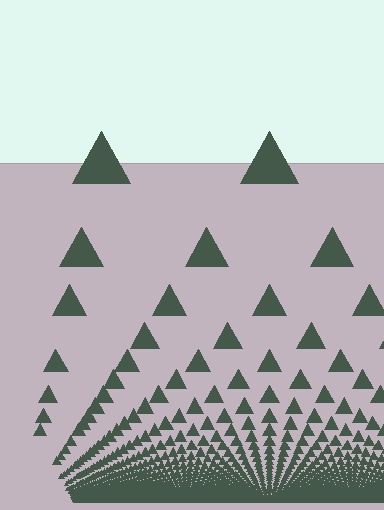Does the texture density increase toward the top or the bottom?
Density increases toward the bottom.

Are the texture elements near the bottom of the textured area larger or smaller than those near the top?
Smaller. The gradient is inverted — elements near the bottom are smaller and denser.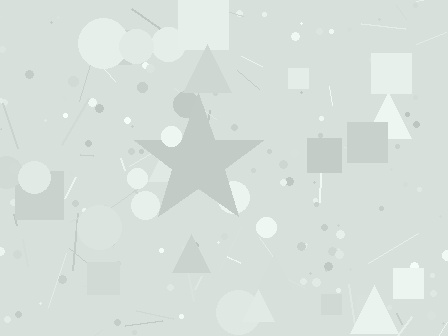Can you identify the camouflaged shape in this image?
The camouflaged shape is a star.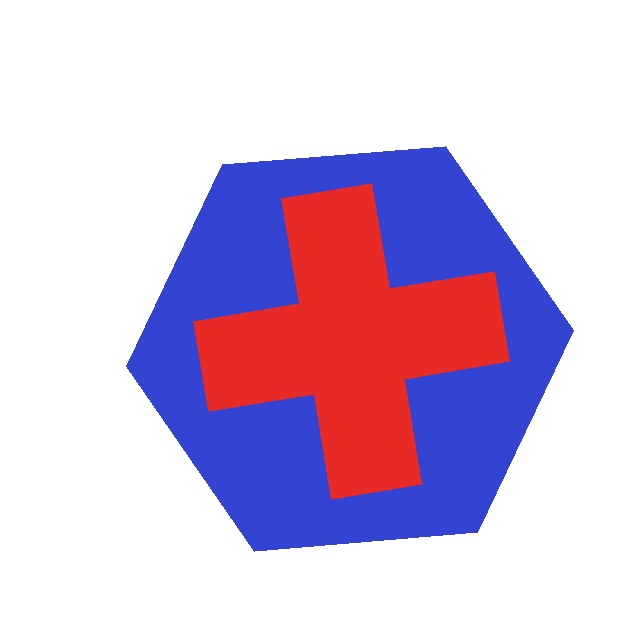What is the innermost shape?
The red cross.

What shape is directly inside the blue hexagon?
The red cross.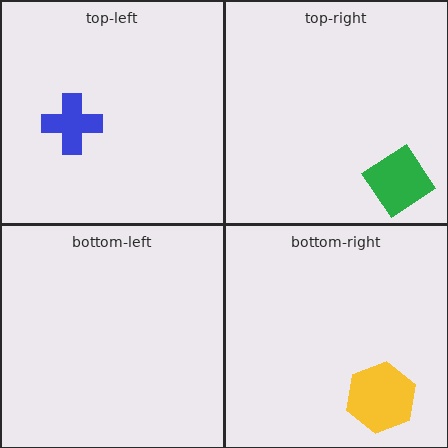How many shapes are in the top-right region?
1.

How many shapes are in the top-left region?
1.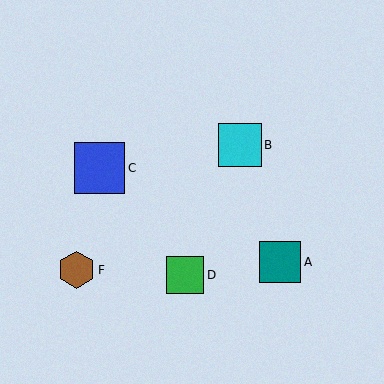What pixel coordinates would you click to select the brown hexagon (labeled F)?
Click at (76, 270) to select the brown hexagon F.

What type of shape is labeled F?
Shape F is a brown hexagon.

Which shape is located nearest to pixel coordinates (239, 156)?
The cyan square (labeled B) at (240, 145) is nearest to that location.